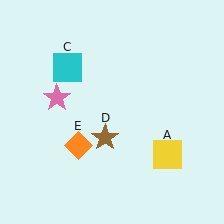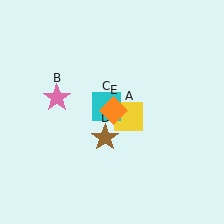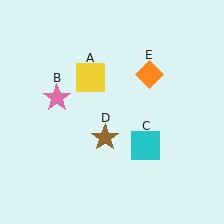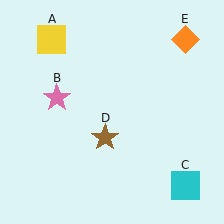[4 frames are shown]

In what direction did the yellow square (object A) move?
The yellow square (object A) moved up and to the left.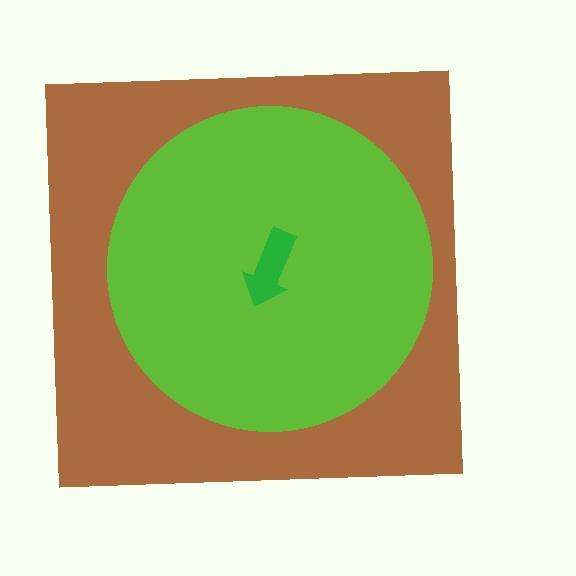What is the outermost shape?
The brown square.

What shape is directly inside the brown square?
The lime circle.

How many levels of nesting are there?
3.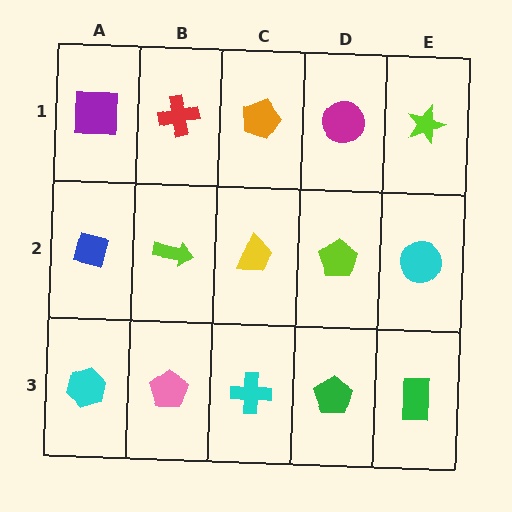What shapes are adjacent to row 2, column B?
A red cross (row 1, column B), a pink pentagon (row 3, column B), a blue square (row 2, column A), a yellow trapezoid (row 2, column C).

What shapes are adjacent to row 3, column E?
A cyan circle (row 2, column E), a green pentagon (row 3, column D).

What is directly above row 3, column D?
A lime pentagon.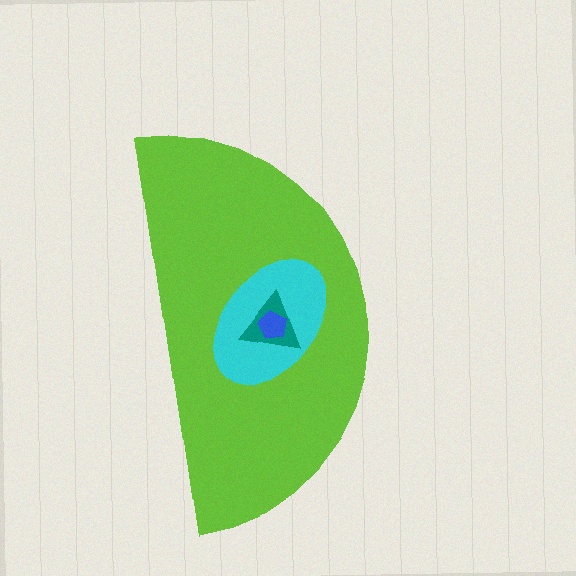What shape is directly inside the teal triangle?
The blue pentagon.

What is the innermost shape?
The blue pentagon.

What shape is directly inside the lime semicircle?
The cyan ellipse.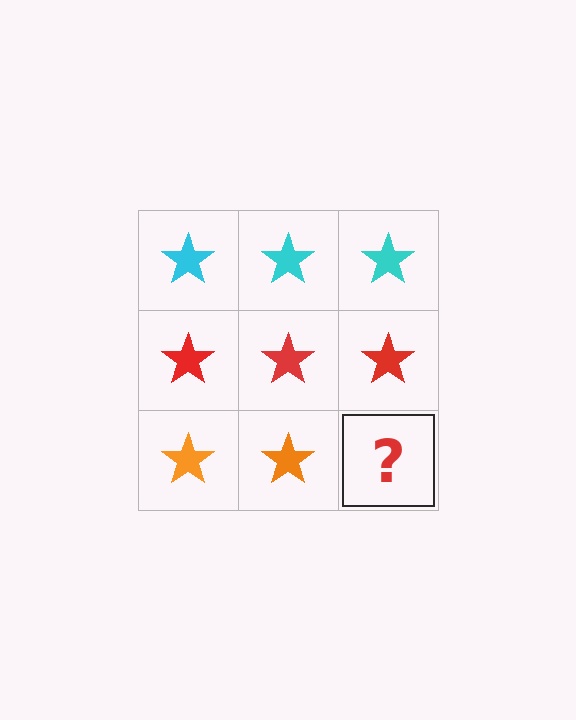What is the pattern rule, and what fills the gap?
The rule is that each row has a consistent color. The gap should be filled with an orange star.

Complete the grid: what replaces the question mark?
The question mark should be replaced with an orange star.